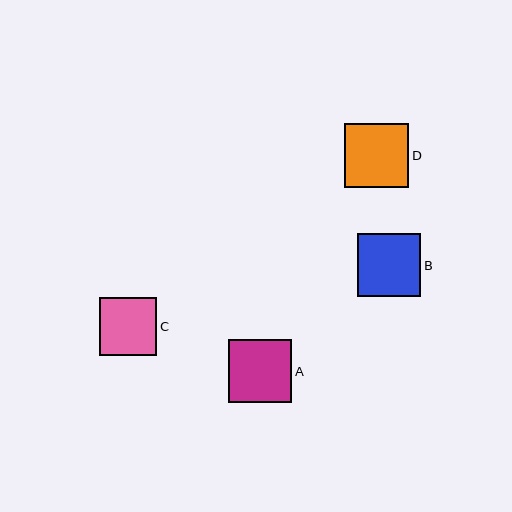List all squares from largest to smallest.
From largest to smallest: D, B, A, C.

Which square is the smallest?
Square C is the smallest with a size of approximately 57 pixels.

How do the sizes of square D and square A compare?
Square D and square A are approximately the same size.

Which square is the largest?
Square D is the largest with a size of approximately 65 pixels.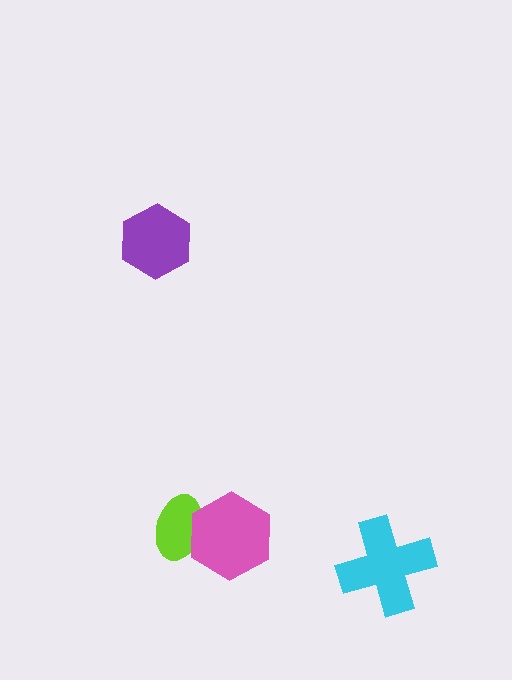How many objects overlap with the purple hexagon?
0 objects overlap with the purple hexagon.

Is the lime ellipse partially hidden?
Yes, it is partially covered by another shape.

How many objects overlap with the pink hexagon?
1 object overlaps with the pink hexagon.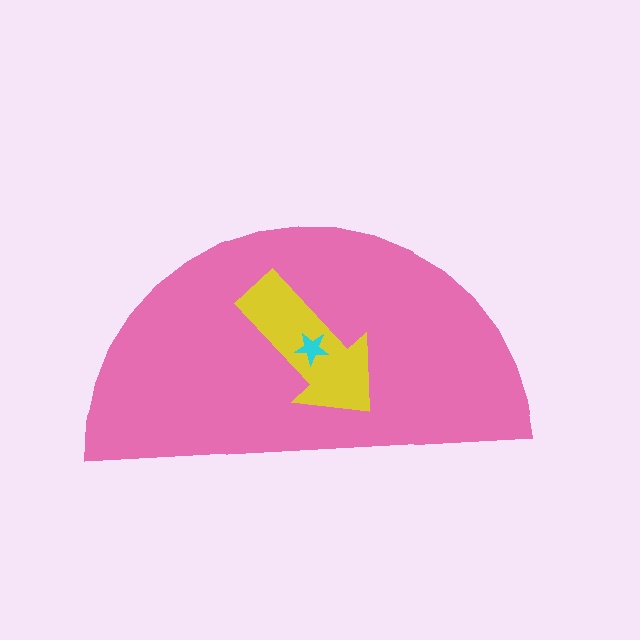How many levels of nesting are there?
3.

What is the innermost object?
The cyan star.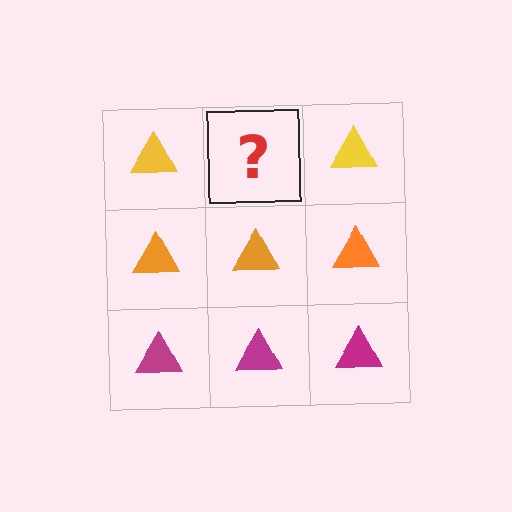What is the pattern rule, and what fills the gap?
The rule is that each row has a consistent color. The gap should be filled with a yellow triangle.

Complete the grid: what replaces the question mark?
The question mark should be replaced with a yellow triangle.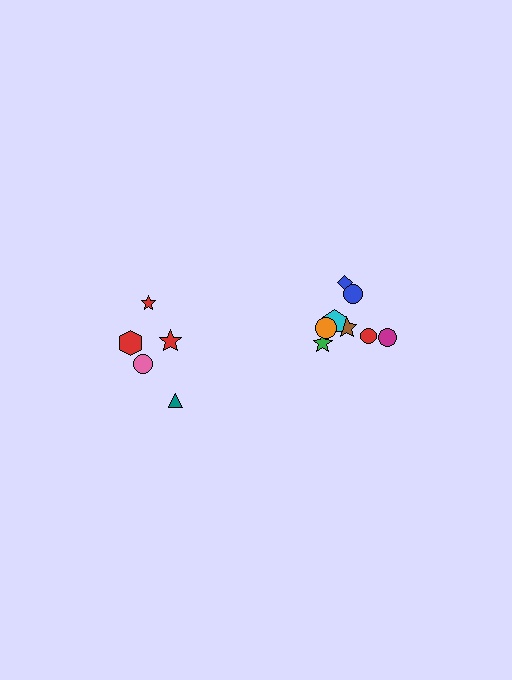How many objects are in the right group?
There are 8 objects.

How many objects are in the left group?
There are 5 objects.